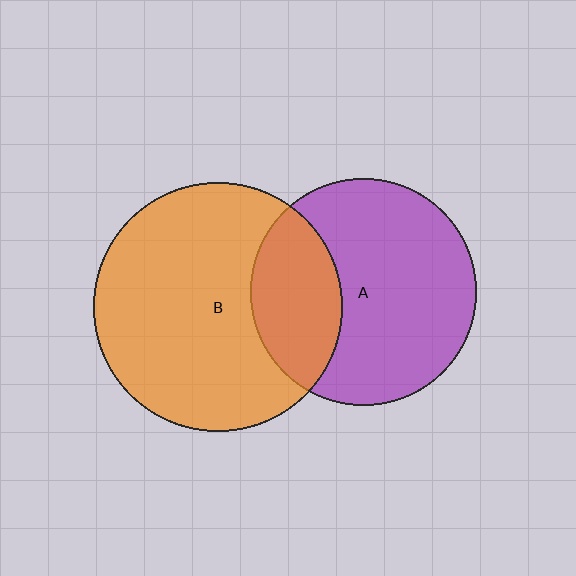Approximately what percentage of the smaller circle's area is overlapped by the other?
Approximately 30%.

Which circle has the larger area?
Circle B (orange).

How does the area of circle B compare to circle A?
Approximately 1.2 times.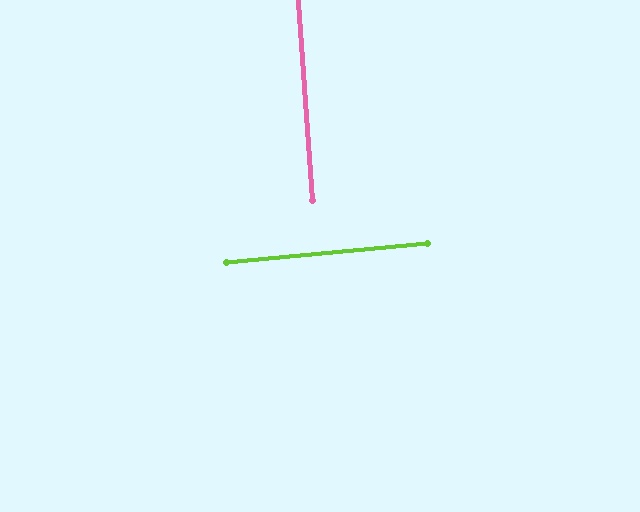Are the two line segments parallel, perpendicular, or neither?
Perpendicular — they meet at approximately 89°.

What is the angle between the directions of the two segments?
Approximately 89 degrees.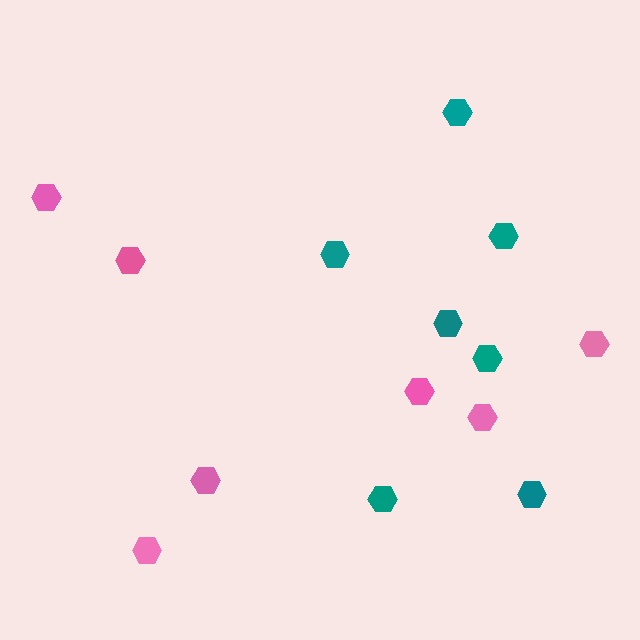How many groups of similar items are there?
There are 2 groups: one group of teal hexagons (7) and one group of pink hexagons (7).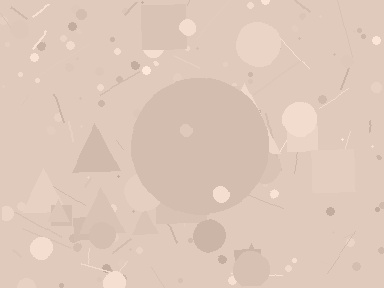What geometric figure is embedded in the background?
A circle is embedded in the background.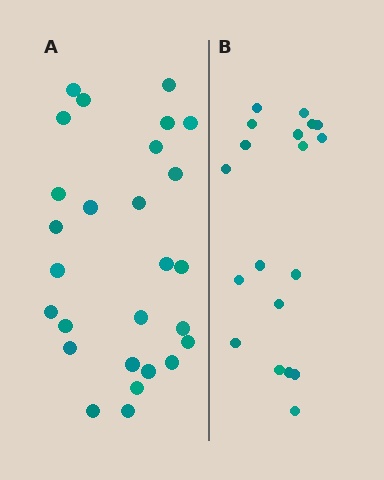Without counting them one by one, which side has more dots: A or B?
Region A (the left region) has more dots.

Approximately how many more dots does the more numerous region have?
Region A has roughly 8 or so more dots than region B.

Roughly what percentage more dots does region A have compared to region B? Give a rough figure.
About 40% more.